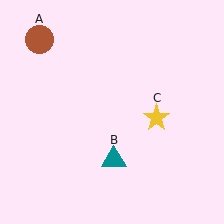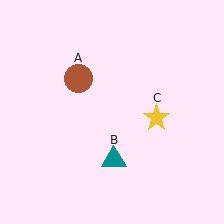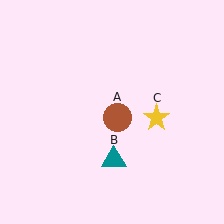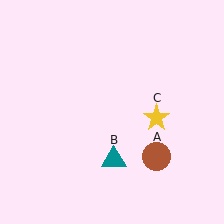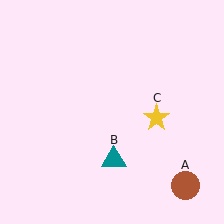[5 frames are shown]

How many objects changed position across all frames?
1 object changed position: brown circle (object A).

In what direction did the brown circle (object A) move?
The brown circle (object A) moved down and to the right.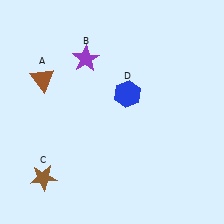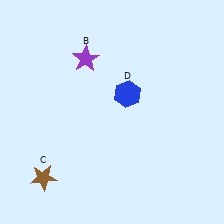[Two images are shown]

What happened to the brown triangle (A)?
The brown triangle (A) was removed in Image 2. It was in the top-left area of Image 1.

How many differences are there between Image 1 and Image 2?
There is 1 difference between the two images.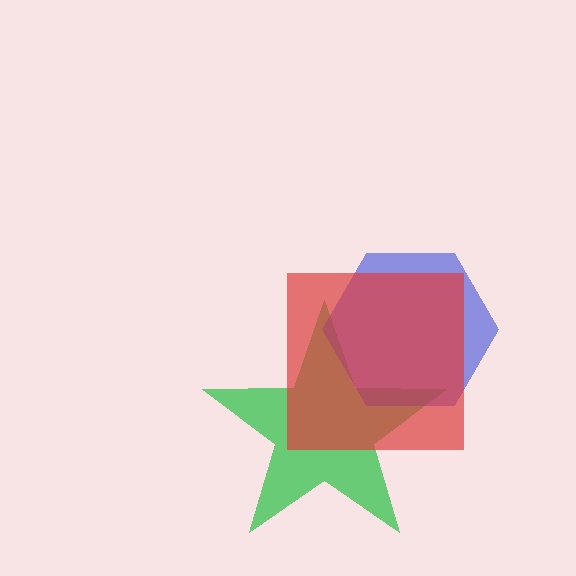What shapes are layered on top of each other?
The layered shapes are: a green star, a blue hexagon, a red square.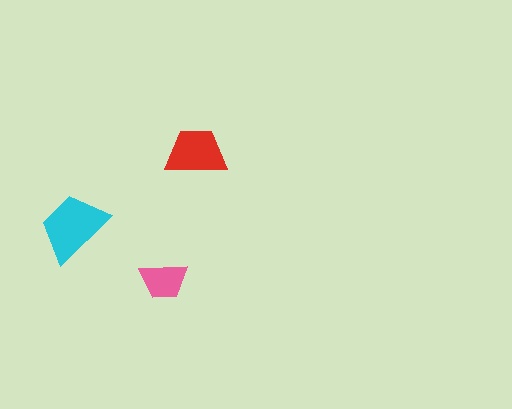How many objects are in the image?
There are 3 objects in the image.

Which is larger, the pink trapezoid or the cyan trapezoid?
The cyan one.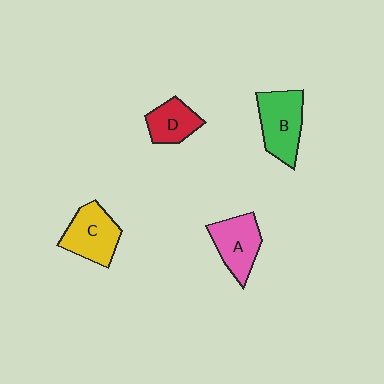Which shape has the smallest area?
Shape D (red).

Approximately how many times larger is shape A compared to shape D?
Approximately 1.3 times.